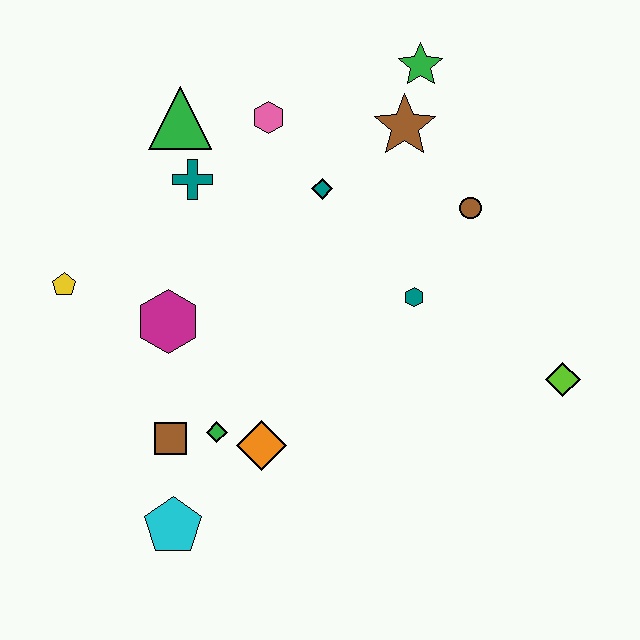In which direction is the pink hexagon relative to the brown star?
The pink hexagon is to the left of the brown star.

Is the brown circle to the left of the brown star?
No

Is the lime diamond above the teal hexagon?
No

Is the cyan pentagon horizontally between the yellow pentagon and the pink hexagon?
Yes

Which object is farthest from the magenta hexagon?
The lime diamond is farthest from the magenta hexagon.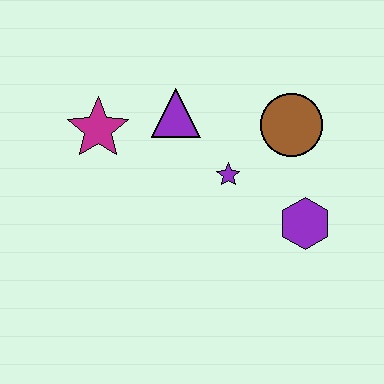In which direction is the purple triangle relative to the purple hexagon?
The purple triangle is to the left of the purple hexagon.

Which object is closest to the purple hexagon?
The purple star is closest to the purple hexagon.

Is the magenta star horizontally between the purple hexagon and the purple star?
No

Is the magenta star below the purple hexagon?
No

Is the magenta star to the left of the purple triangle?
Yes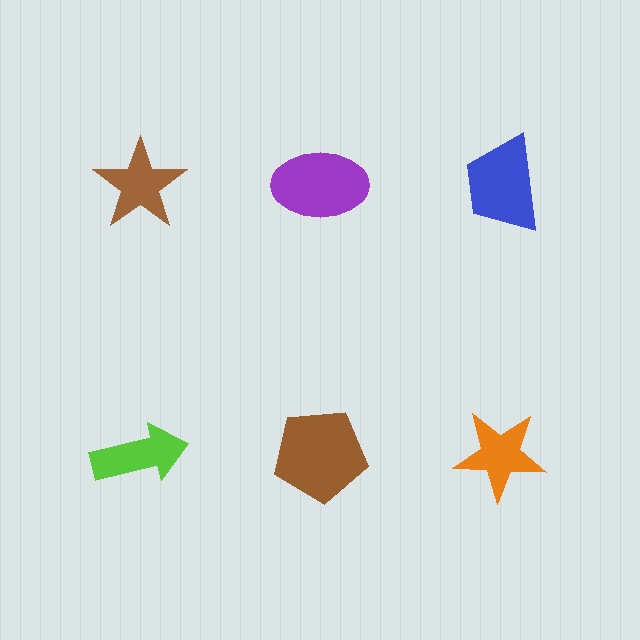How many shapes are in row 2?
3 shapes.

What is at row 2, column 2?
A brown pentagon.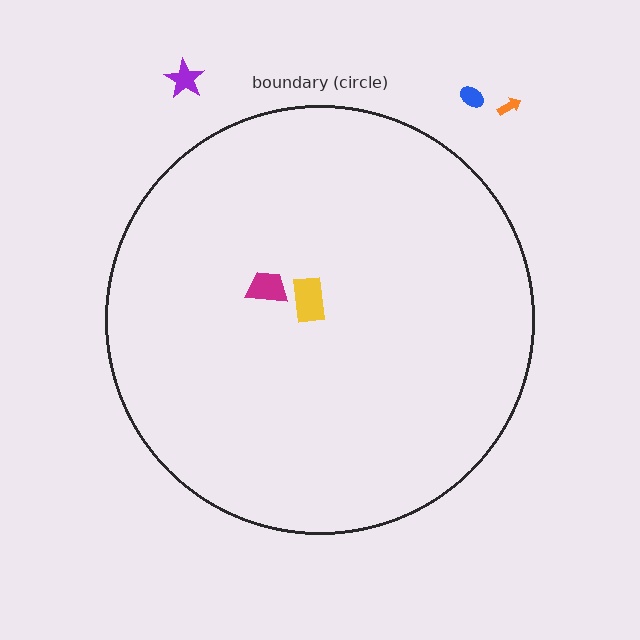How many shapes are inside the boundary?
2 inside, 3 outside.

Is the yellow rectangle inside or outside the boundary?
Inside.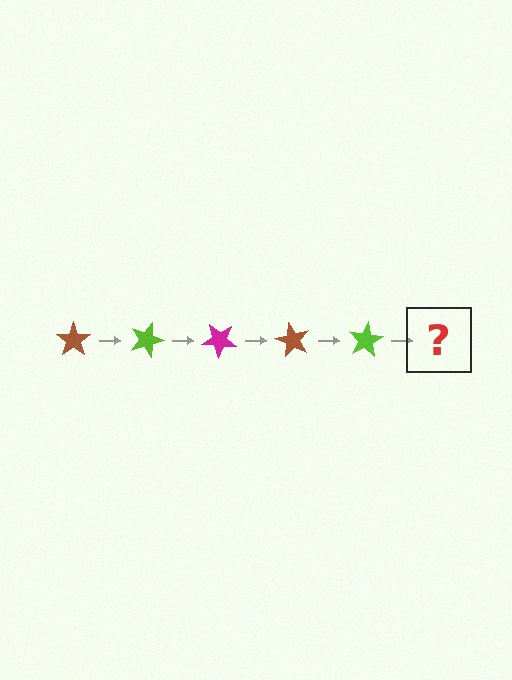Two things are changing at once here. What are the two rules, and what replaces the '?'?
The two rules are that it rotates 20 degrees each step and the color cycles through brown, lime, and magenta. The '?' should be a magenta star, rotated 100 degrees from the start.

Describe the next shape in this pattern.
It should be a magenta star, rotated 100 degrees from the start.